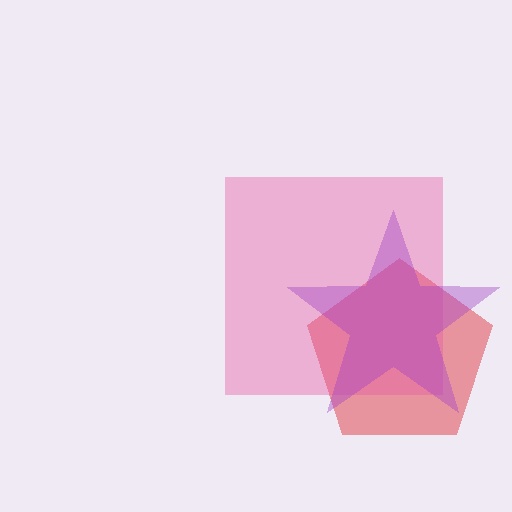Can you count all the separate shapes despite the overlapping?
Yes, there are 3 separate shapes.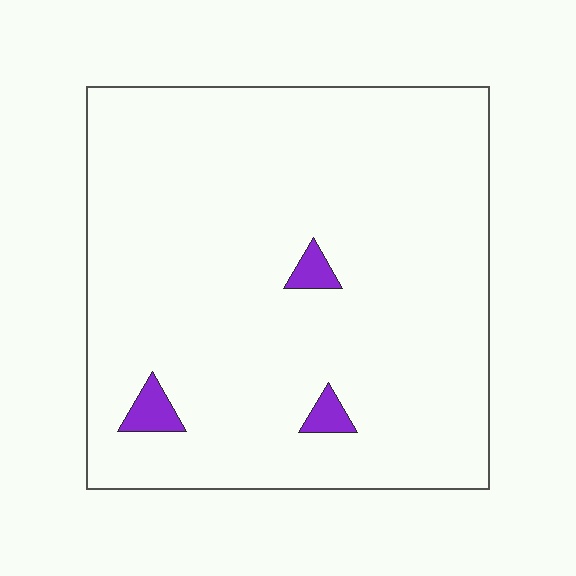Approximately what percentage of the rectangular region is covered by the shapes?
Approximately 5%.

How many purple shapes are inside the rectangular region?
3.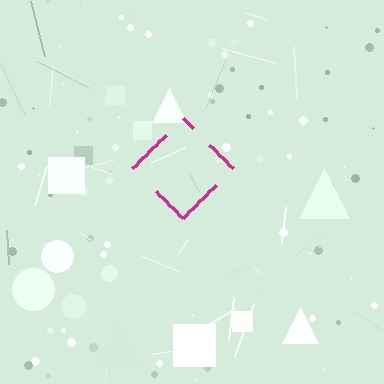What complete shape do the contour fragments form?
The contour fragments form a diamond.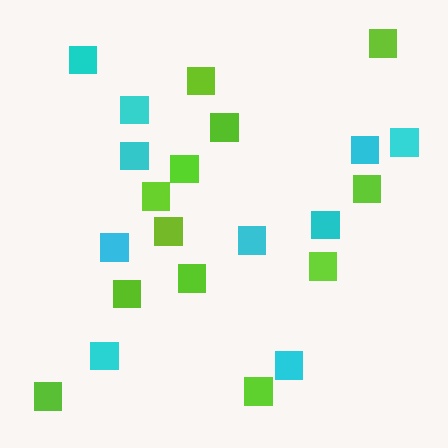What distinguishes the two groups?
There are 2 groups: one group of lime squares (12) and one group of cyan squares (10).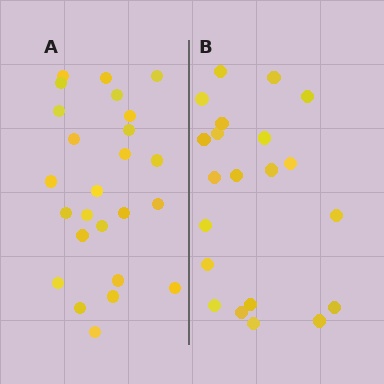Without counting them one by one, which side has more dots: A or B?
Region A (the left region) has more dots.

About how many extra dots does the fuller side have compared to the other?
Region A has about 4 more dots than region B.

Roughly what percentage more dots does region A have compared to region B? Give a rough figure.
About 20% more.